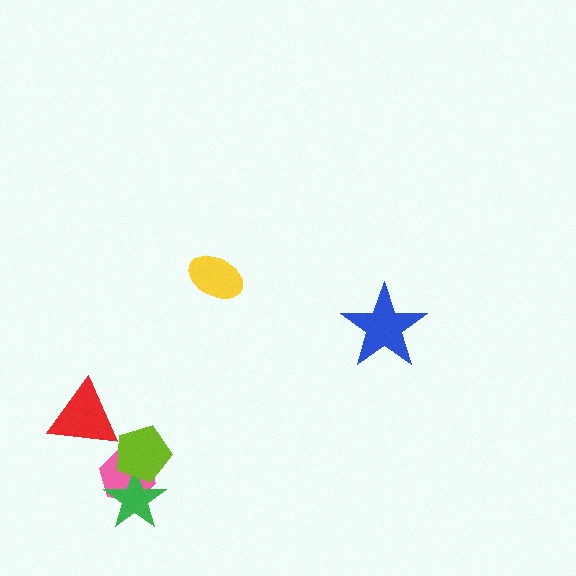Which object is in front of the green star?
The lime pentagon is in front of the green star.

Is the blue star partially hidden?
No, no other shape covers it.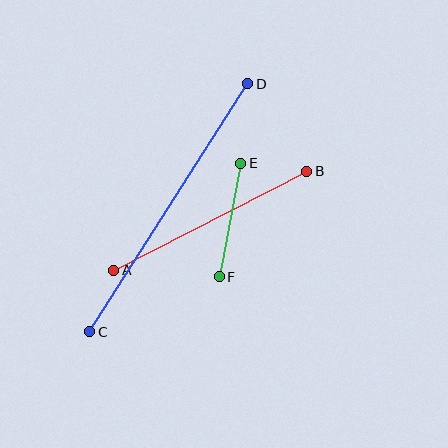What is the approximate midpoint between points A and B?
The midpoint is at approximately (210, 221) pixels.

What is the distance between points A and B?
The distance is approximately 217 pixels.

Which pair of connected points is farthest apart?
Points C and D are farthest apart.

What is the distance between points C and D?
The distance is approximately 294 pixels.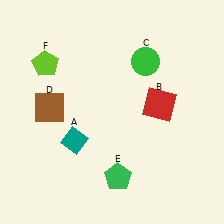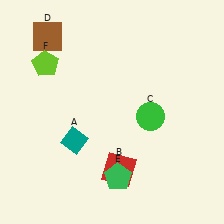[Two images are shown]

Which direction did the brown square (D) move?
The brown square (D) moved up.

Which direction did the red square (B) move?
The red square (B) moved down.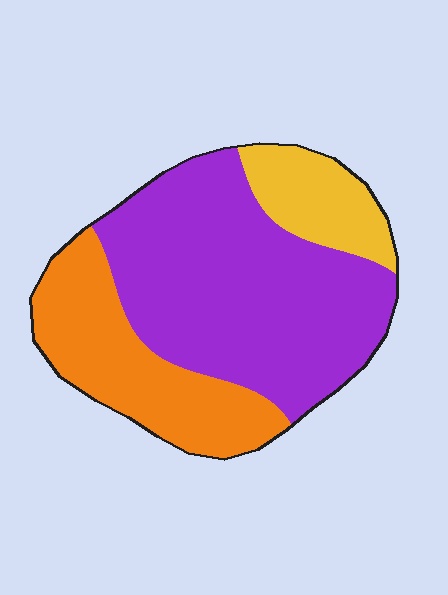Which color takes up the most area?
Purple, at roughly 60%.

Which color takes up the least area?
Yellow, at roughly 15%.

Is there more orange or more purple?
Purple.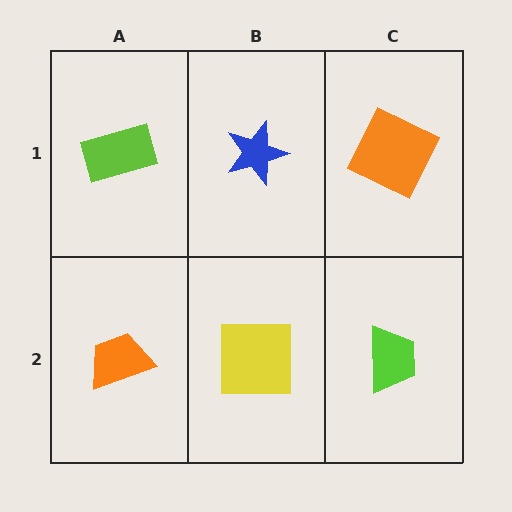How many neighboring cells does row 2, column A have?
2.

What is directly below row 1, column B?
A yellow square.